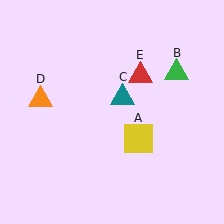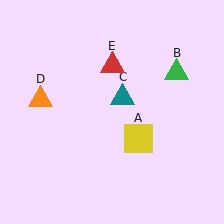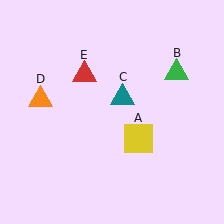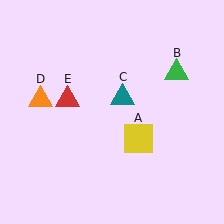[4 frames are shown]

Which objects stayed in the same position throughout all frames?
Yellow square (object A) and green triangle (object B) and teal triangle (object C) and orange triangle (object D) remained stationary.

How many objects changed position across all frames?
1 object changed position: red triangle (object E).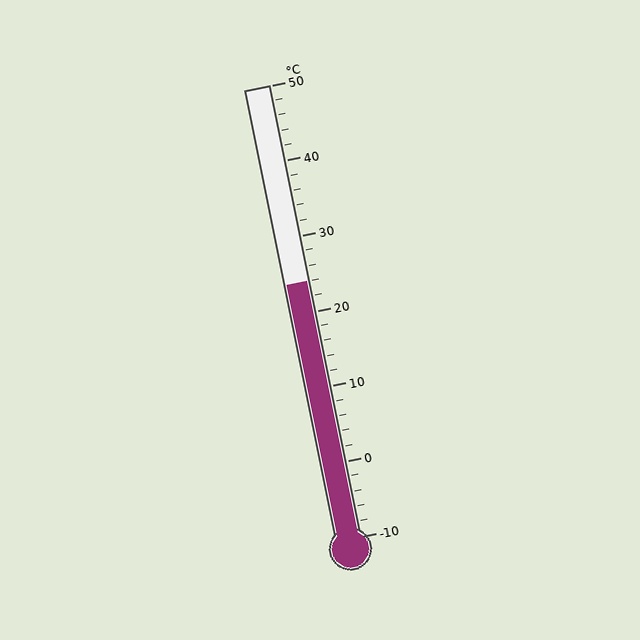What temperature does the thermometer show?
The thermometer shows approximately 24°C.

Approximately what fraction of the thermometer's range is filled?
The thermometer is filled to approximately 55% of its range.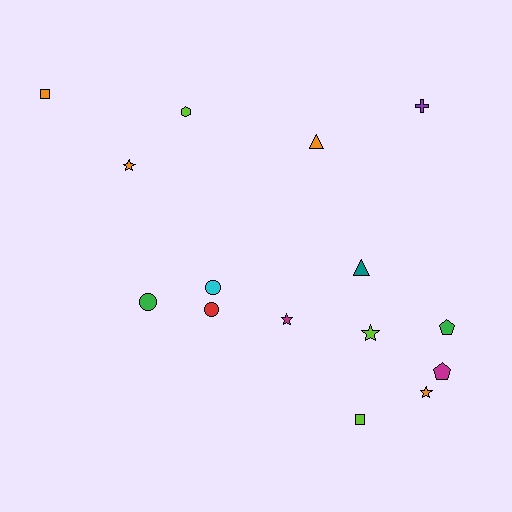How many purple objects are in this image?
There is 1 purple object.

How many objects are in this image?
There are 15 objects.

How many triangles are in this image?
There are 2 triangles.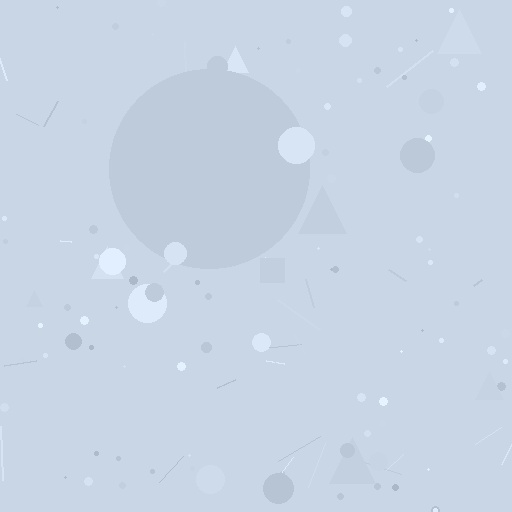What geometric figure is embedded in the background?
A circle is embedded in the background.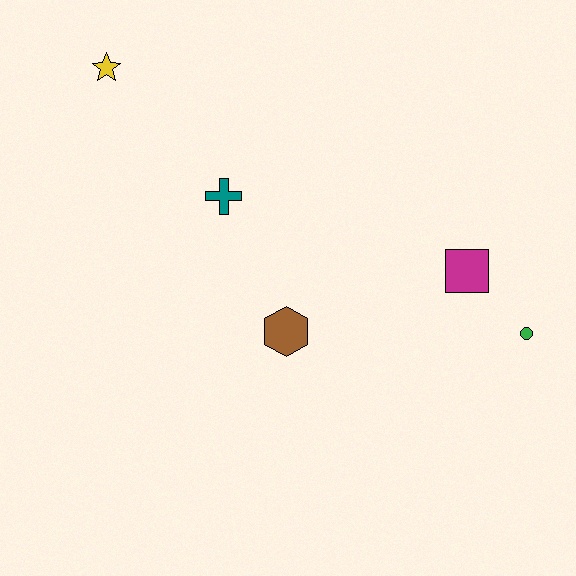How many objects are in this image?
There are 5 objects.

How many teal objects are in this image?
There is 1 teal object.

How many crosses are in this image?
There is 1 cross.